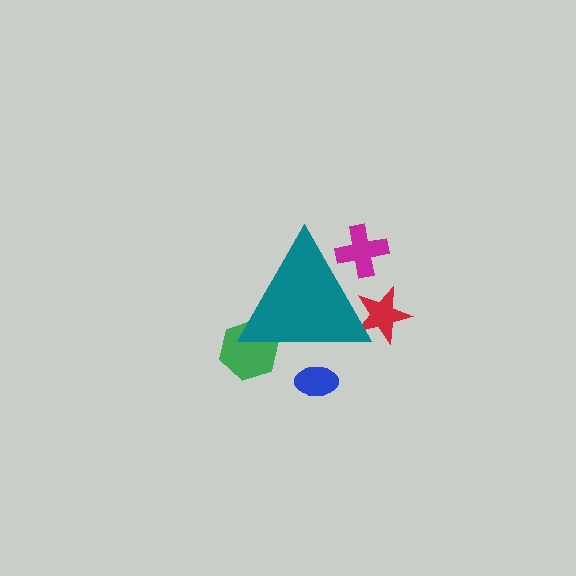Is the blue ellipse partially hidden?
Yes, the blue ellipse is partially hidden behind the teal triangle.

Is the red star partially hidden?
Yes, the red star is partially hidden behind the teal triangle.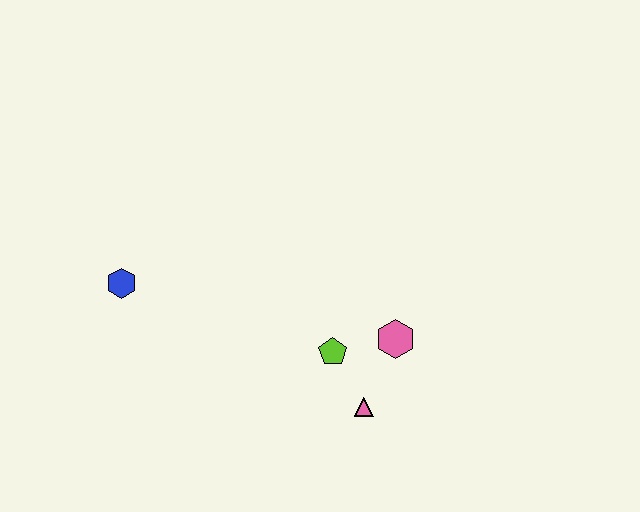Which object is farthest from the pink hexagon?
The blue hexagon is farthest from the pink hexagon.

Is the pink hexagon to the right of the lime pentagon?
Yes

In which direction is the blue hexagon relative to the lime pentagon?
The blue hexagon is to the left of the lime pentagon.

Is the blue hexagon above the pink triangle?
Yes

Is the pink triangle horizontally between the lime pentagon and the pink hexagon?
Yes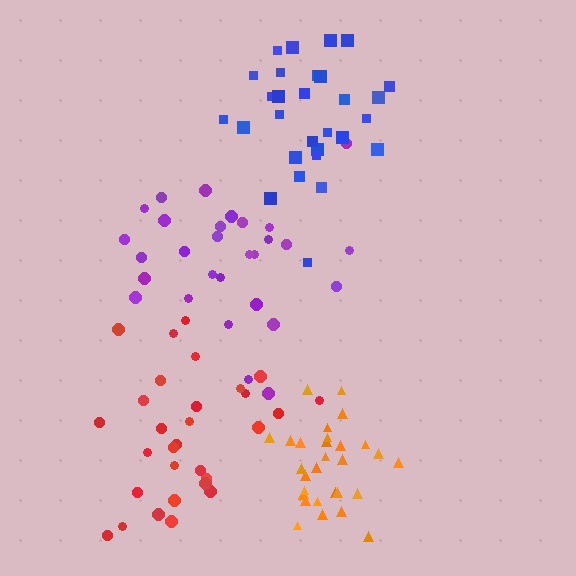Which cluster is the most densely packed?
Orange.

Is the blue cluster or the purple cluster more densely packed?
Blue.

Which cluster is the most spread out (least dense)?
Red.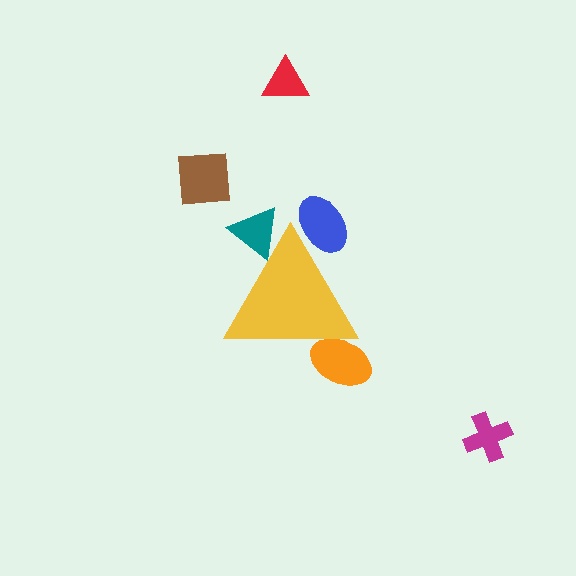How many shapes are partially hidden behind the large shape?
3 shapes are partially hidden.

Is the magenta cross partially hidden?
No, the magenta cross is fully visible.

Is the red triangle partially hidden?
No, the red triangle is fully visible.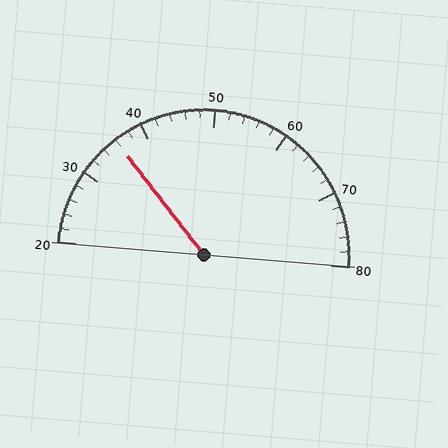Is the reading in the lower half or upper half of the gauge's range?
The reading is in the lower half of the range (20 to 80).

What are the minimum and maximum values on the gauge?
The gauge ranges from 20 to 80.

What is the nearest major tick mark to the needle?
The nearest major tick mark is 40.